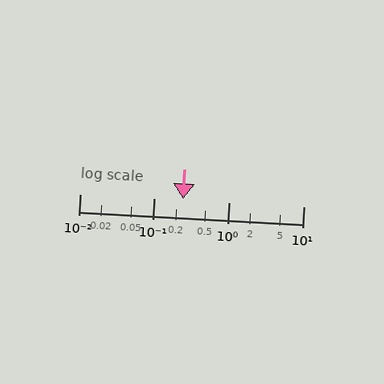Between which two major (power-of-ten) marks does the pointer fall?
The pointer is between 0.1 and 1.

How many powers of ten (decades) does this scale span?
The scale spans 3 decades, from 0.01 to 10.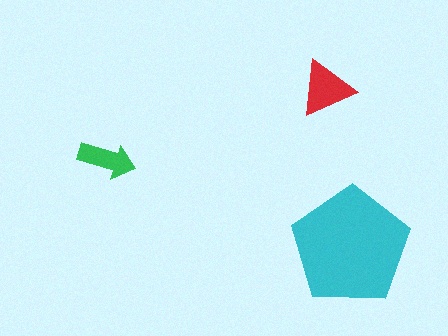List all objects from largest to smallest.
The cyan pentagon, the red triangle, the green arrow.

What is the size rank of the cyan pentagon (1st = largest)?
1st.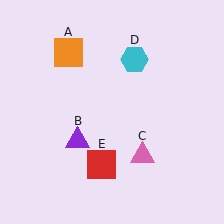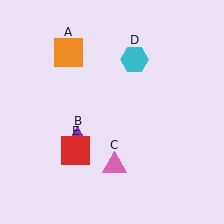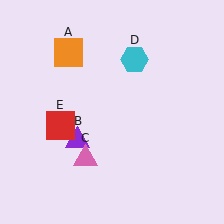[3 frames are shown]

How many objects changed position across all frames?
2 objects changed position: pink triangle (object C), red square (object E).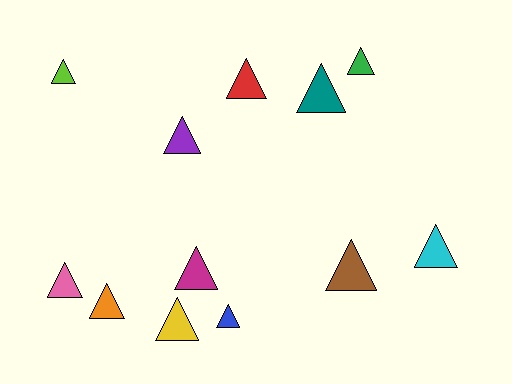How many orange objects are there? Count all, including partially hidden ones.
There is 1 orange object.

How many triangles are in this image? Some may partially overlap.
There are 12 triangles.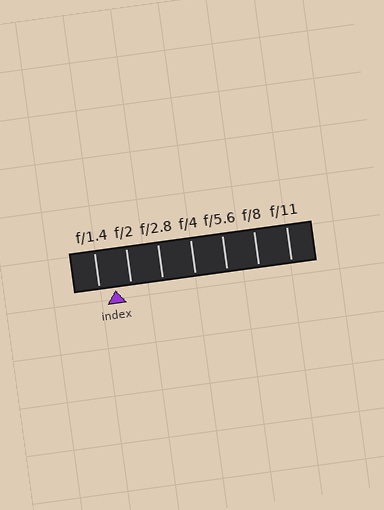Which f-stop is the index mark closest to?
The index mark is closest to f/2.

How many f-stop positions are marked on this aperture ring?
There are 7 f-stop positions marked.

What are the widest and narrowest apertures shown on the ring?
The widest aperture shown is f/1.4 and the narrowest is f/11.